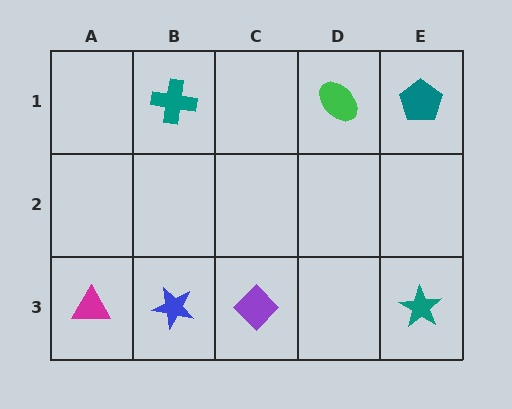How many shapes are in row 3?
4 shapes.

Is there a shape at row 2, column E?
No, that cell is empty.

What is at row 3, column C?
A purple diamond.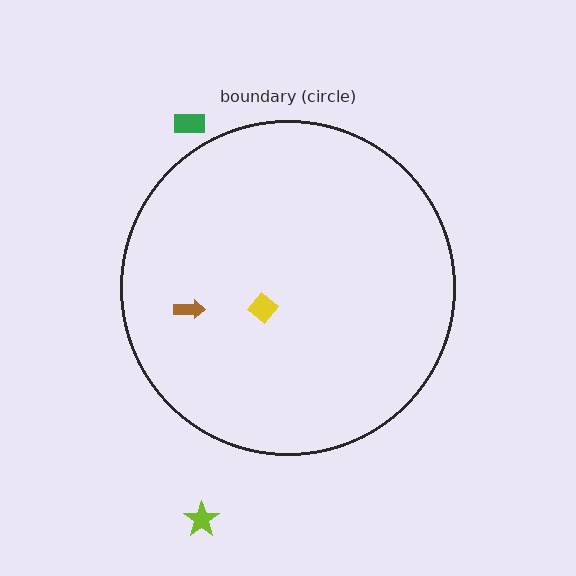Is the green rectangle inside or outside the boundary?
Outside.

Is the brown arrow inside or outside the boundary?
Inside.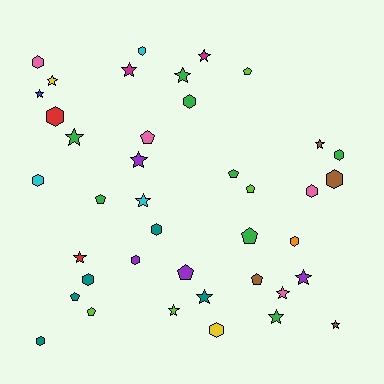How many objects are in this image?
There are 40 objects.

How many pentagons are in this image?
There are 10 pentagons.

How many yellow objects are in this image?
There are 2 yellow objects.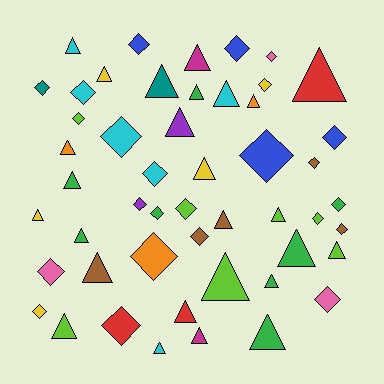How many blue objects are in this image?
There are 4 blue objects.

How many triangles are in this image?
There are 26 triangles.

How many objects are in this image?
There are 50 objects.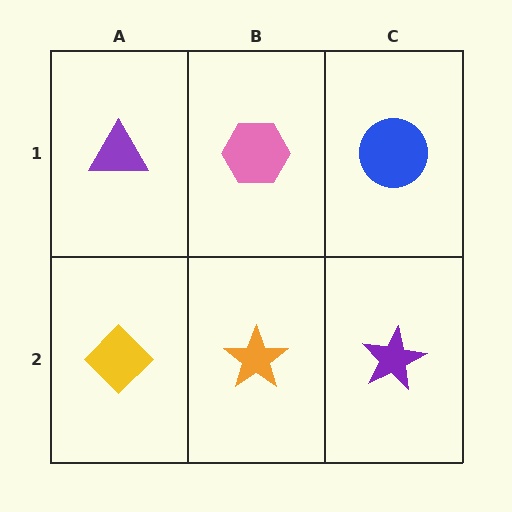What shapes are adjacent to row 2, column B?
A pink hexagon (row 1, column B), a yellow diamond (row 2, column A), a purple star (row 2, column C).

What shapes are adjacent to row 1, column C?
A purple star (row 2, column C), a pink hexagon (row 1, column B).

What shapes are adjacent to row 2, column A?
A purple triangle (row 1, column A), an orange star (row 2, column B).